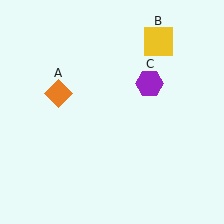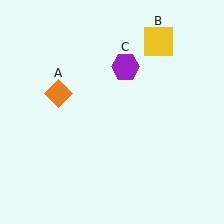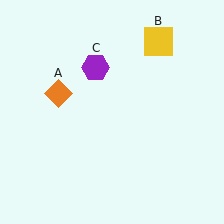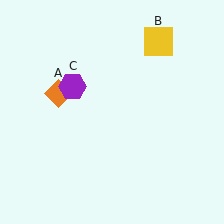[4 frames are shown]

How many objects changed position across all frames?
1 object changed position: purple hexagon (object C).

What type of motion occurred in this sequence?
The purple hexagon (object C) rotated counterclockwise around the center of the scene.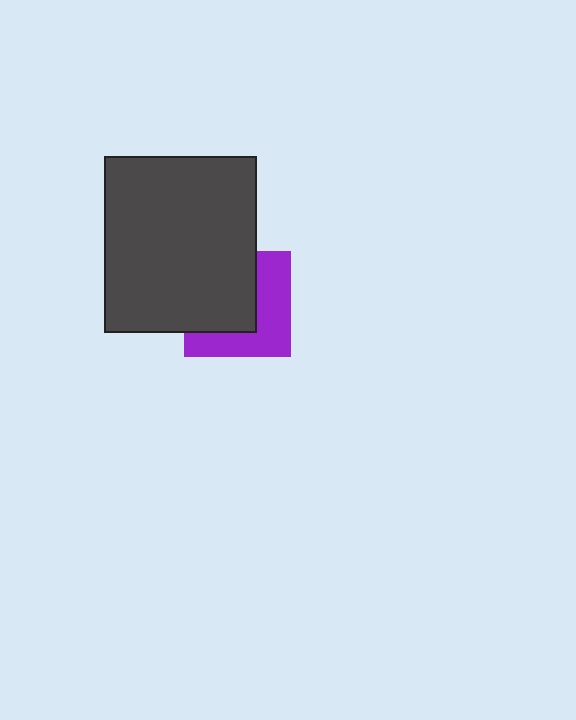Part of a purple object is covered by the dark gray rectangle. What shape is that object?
It is a square.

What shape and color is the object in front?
The object in front is a dark gray rectangle.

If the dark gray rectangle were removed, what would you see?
You would see the complete purple square.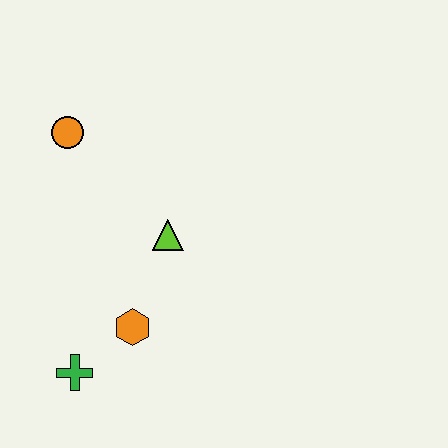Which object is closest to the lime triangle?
The orange hexagon is closest to the lime triangle.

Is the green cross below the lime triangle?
Yes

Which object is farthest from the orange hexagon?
The orange circle is farthest from the orange hexagon.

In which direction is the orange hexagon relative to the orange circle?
The orange hexagon is below the orange circle.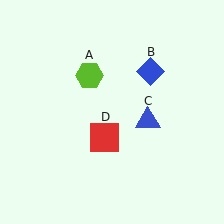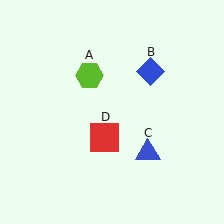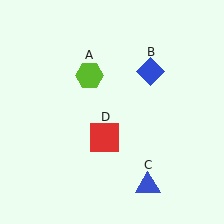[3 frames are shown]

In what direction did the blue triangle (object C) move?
The blue triangle (object C) moved down.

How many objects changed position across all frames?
1 object changed position: blue triangle (object C).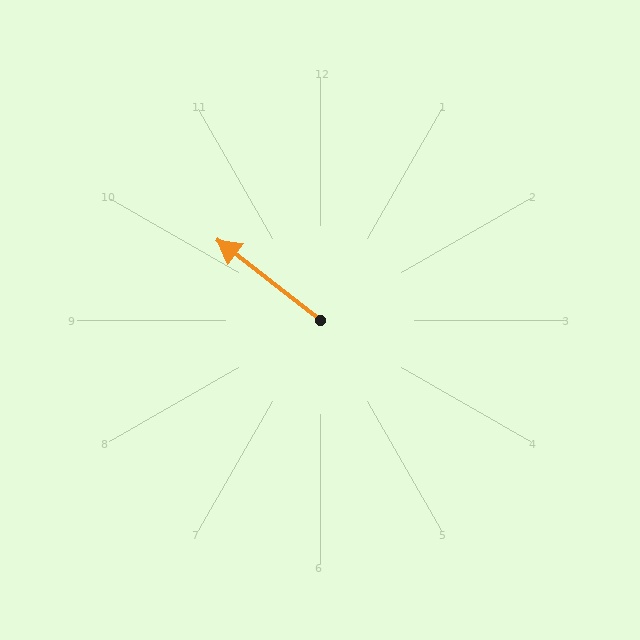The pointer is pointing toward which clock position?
Roughly 10 o'clock.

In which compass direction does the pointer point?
Northwest.